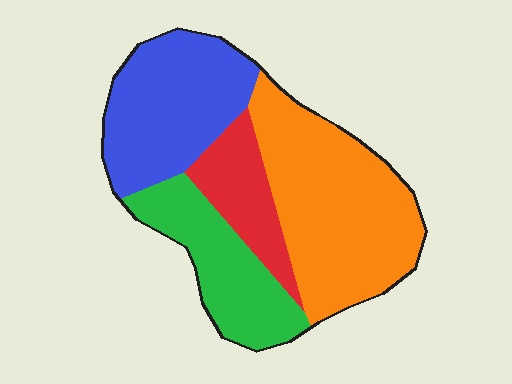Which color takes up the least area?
Red, at roughly 15%.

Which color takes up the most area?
Orange, at roughly 40%.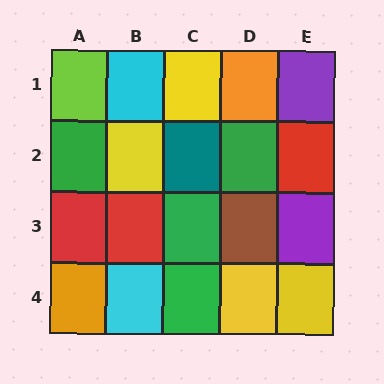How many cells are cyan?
2 cells are cyan.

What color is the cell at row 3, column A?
Red.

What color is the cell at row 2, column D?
Green.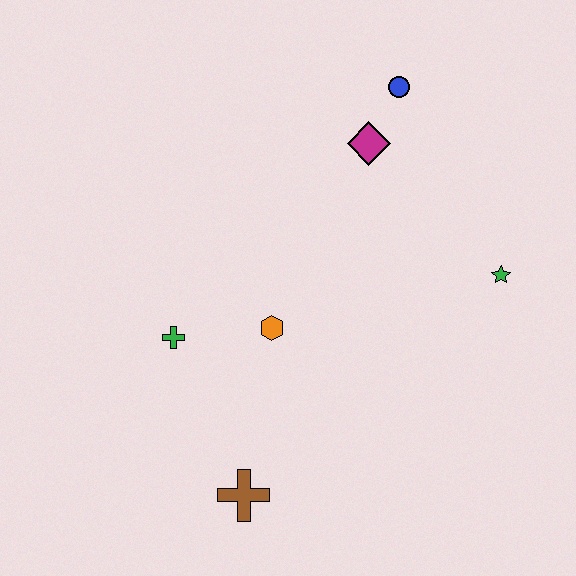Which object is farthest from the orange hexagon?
The blue circle is farthest from the orange hexagon.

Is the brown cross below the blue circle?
Yes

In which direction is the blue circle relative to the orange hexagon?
The blue circle is above the orange hexagon.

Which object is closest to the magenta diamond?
The blue circle is closest to the magenta diamond.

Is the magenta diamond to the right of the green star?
No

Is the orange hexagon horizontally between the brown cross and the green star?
Yes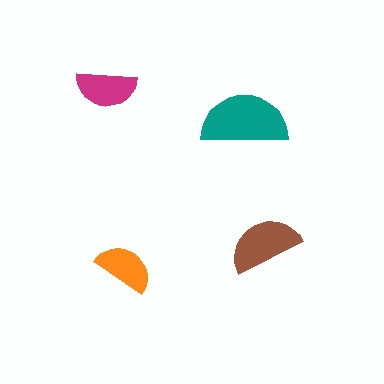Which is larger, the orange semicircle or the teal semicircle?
The teal one.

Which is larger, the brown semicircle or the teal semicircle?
The teal one.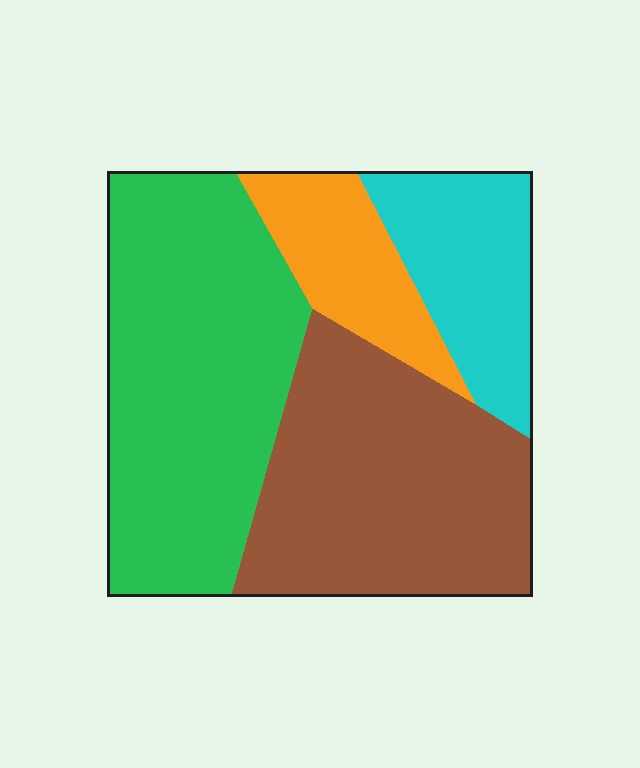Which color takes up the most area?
Green, at roughly 40%.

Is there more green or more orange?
Green.